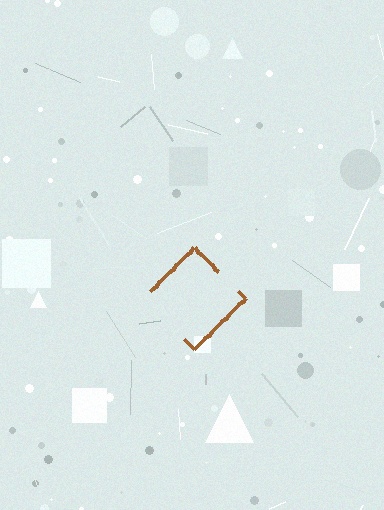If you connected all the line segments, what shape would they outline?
They would outline a diamond.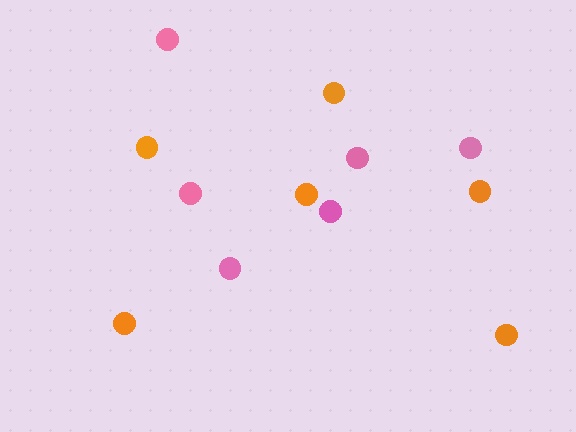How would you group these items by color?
There are 2 groups: one group of orange circles (6) and one group of pink circles (6).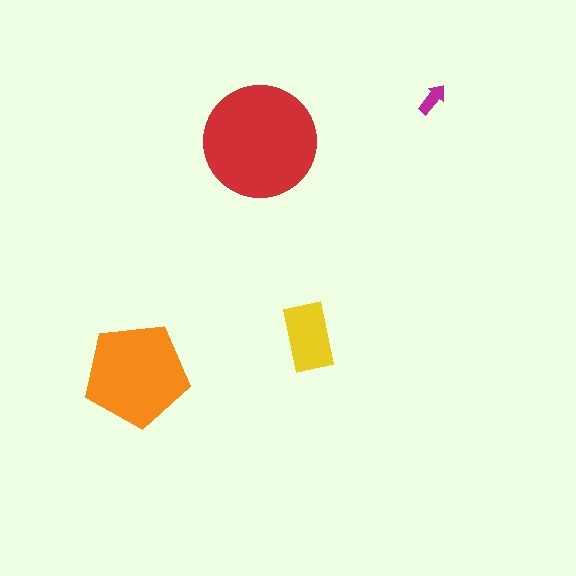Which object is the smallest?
The magenta arrow.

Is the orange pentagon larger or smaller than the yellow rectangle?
Larger.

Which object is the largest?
The red circle.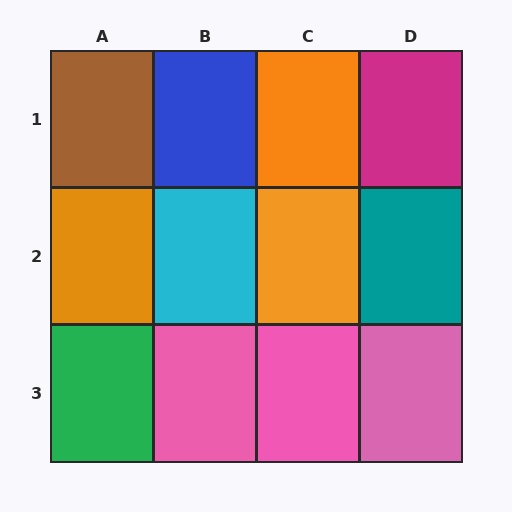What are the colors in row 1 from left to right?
Brown, blue, orange, magenta.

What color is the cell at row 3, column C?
Pink.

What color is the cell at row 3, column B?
Pink.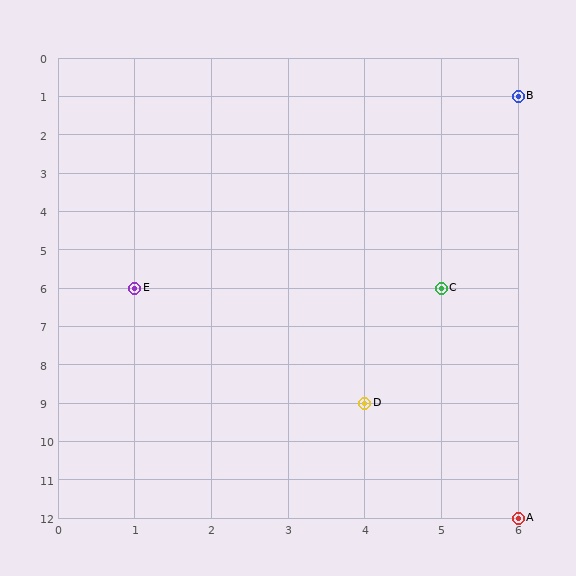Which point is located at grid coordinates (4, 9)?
Point D is at (4, 9).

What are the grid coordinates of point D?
Point D is at grid coordinates (4, 9).